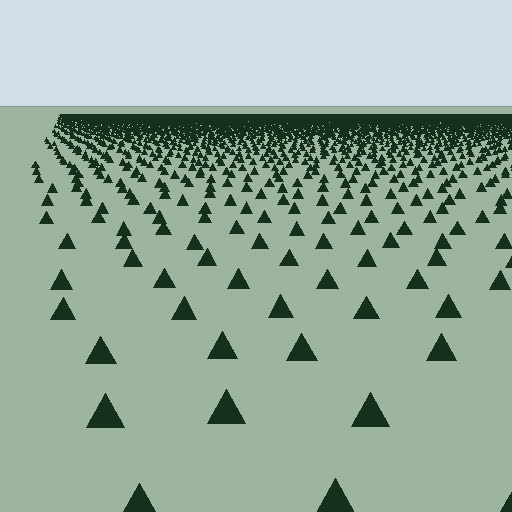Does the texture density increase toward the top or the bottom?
Density increases toward the top.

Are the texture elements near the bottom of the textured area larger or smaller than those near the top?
Larger. Near the bottom, elements are closer to the viewer and appear at a bigger on-screen size.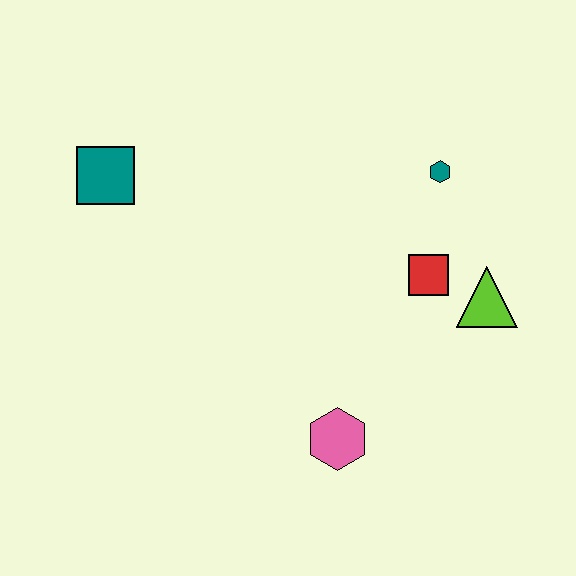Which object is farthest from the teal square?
The lime triangle is farthest from the teal square.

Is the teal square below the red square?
No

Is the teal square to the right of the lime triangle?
No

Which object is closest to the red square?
The lime triangle is closest to the red square.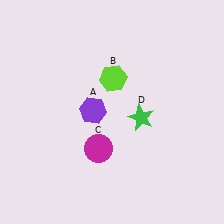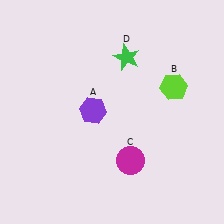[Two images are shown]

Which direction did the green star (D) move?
The green star (D) moved up.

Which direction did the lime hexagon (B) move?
The lime hexagon (B) moved right.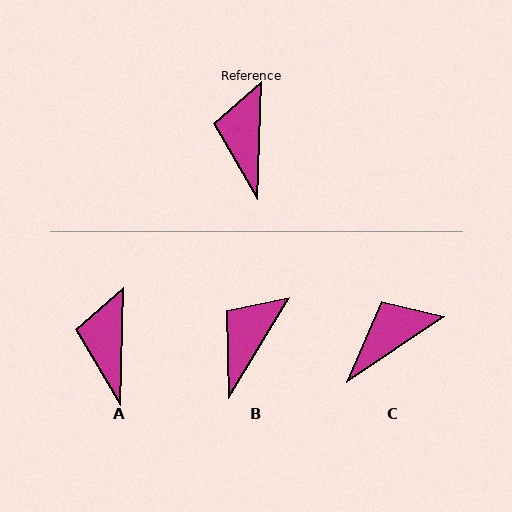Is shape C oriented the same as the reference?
No, it is off by about 54 degrees.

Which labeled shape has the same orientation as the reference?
A.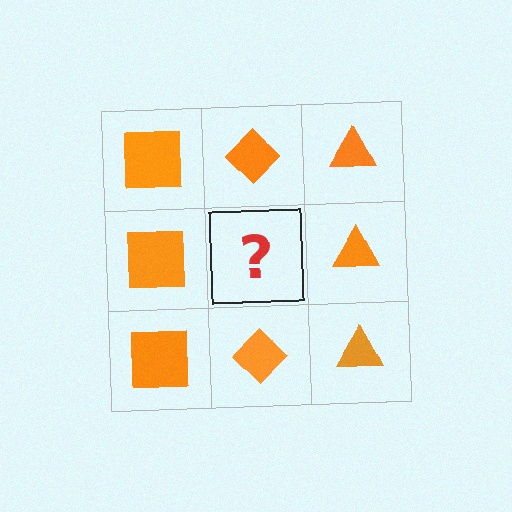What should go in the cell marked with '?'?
The missing cell should contain an orange diamond.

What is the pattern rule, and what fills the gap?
The rule is that each column has a consistent shape. The gap should be filled with an orange diamond.